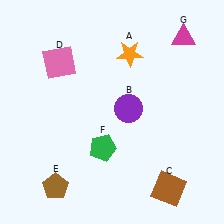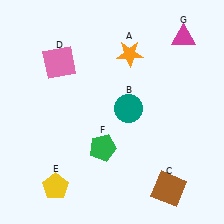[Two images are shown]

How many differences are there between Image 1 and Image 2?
There are 2 differences between the two images.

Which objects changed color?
B changed from purple to teal. E changed from brown to yellow.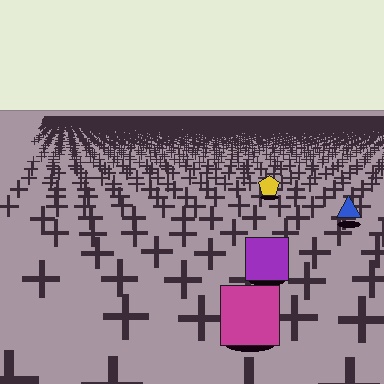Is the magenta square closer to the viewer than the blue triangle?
Yes. The magenta square is closer — you can tell from the texture gradient: the ground texture is coarser near it.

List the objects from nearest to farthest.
From nearest to farthest: the magenta square, the purple square, the blue triangle, the yellow pentagon.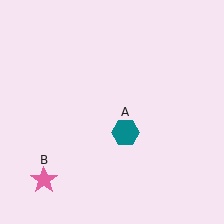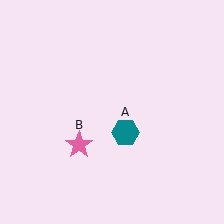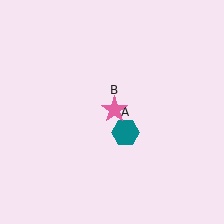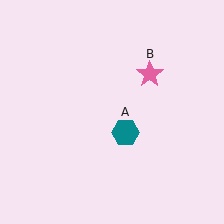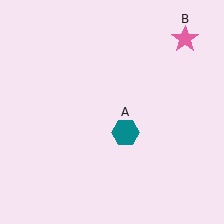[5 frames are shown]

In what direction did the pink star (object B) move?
The pink star (object B) moved up and to the right.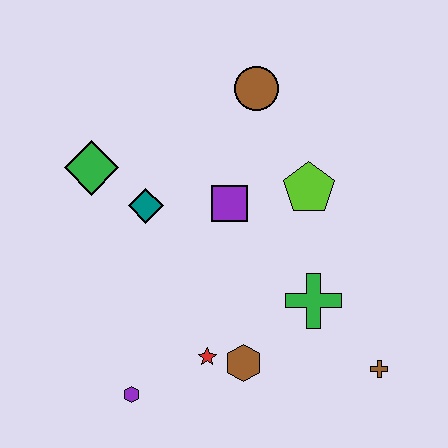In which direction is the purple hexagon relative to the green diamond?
The purple hexagon is below the green diamond.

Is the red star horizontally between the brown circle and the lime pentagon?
No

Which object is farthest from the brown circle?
The purple hexagon is farthest from the brown circle.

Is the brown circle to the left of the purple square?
No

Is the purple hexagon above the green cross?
No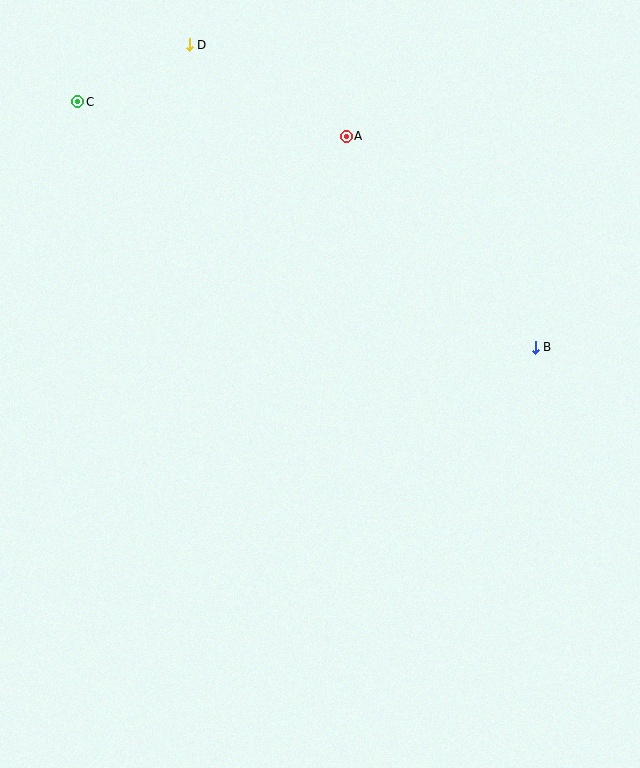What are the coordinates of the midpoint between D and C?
The midpoint between D and C is at (134, 73).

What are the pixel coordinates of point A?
Point A is at (347, 136).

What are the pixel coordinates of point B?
Point B is at (535, 348).